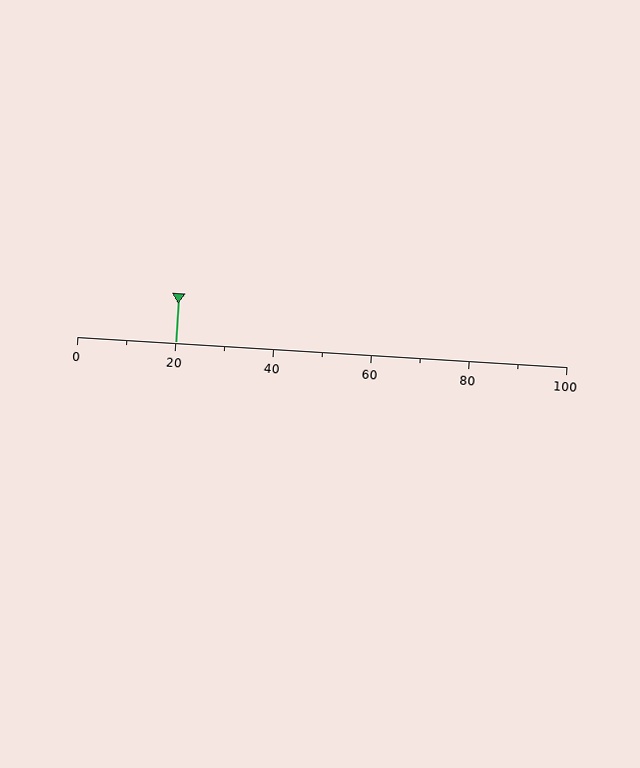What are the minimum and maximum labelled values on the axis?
The axis runs from 0 to 100.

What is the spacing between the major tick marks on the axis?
The major ticks are spaced 20 apart.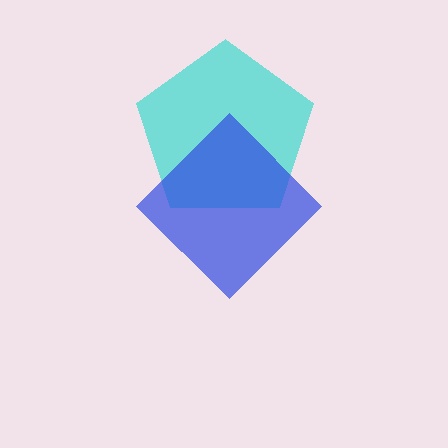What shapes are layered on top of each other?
The layered shapes are: a cyan pentagon, a blue diamond.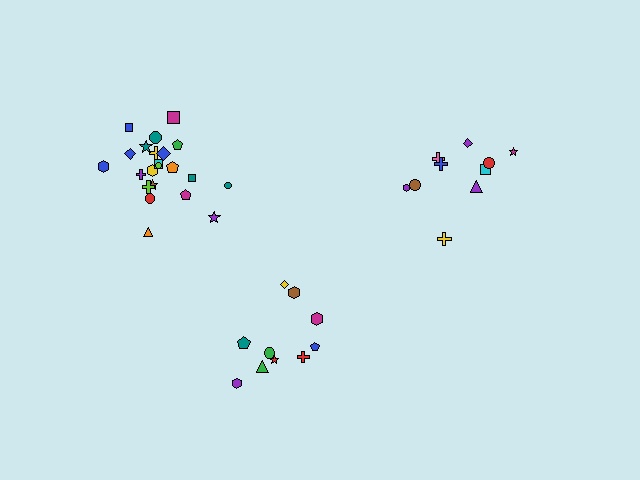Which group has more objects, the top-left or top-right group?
The top-left group.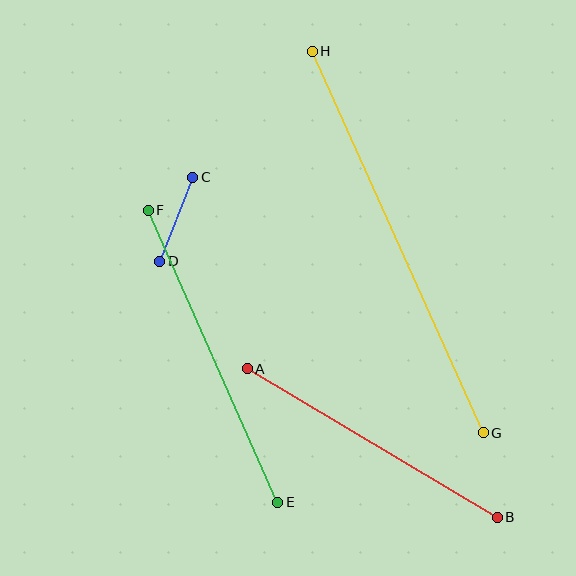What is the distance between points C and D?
The distance is approximately 90 pixels.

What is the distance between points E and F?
The distance is approximately 319 pixels.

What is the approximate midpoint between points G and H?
The midpoint is at approximately (398, 242) pixels.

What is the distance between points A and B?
The distance is approximately 291 pixels.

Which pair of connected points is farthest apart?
Points G and H are farthest apart.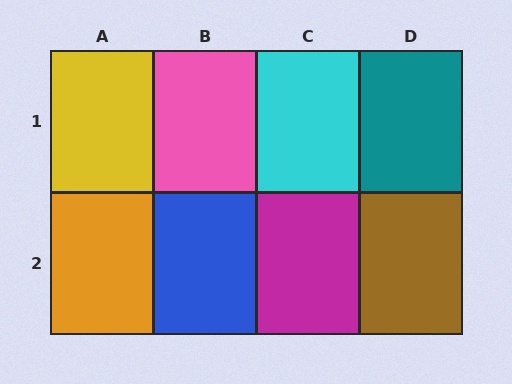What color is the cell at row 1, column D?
Teal.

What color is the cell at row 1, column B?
Pink.